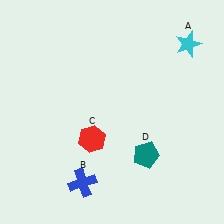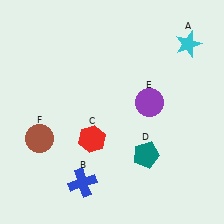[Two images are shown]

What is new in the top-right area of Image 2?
A purple circle (E) was added in the top-right area of Image 2.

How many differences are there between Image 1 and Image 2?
There are 2 differences between the two images.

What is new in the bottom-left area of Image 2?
A brown circle (F) was added in the bottom-left area of Image 2.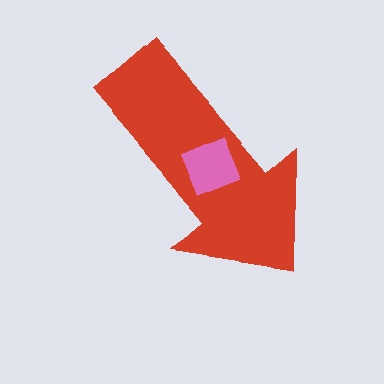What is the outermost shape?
The red arrow.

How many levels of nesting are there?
2.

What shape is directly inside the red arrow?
The pink square.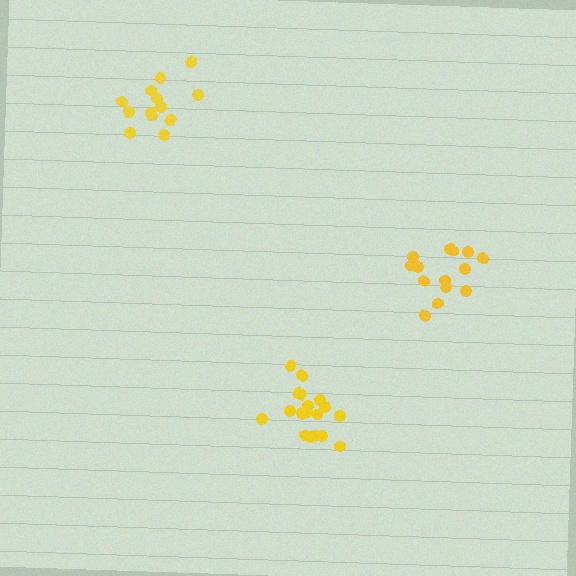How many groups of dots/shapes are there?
There are 3 groups.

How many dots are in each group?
Group 1: 14 dots, Group 2: 13 dots, Group 3: 18 dots (45 total).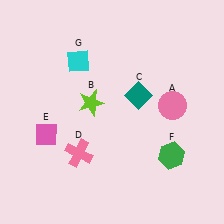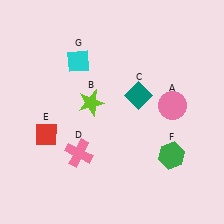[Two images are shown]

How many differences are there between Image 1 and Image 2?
There is 1 difference between the two images.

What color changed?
The diamond (E) changed from pink in Image 1 to red in Image 2.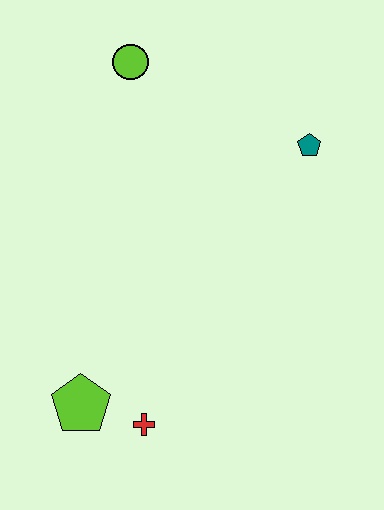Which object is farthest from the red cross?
The lime circle is farthest from the red cross.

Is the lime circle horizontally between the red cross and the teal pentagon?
No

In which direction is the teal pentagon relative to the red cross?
The teal pentagon is above the red cross.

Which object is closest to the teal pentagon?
The lime circle is closest to the teal pentagon.